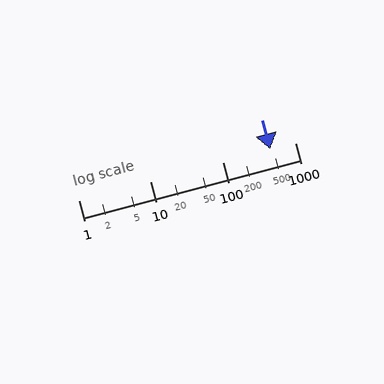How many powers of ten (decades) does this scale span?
The scale spans 3 decades, from 1 to 1000.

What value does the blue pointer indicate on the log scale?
The pointer indicates approximately 460.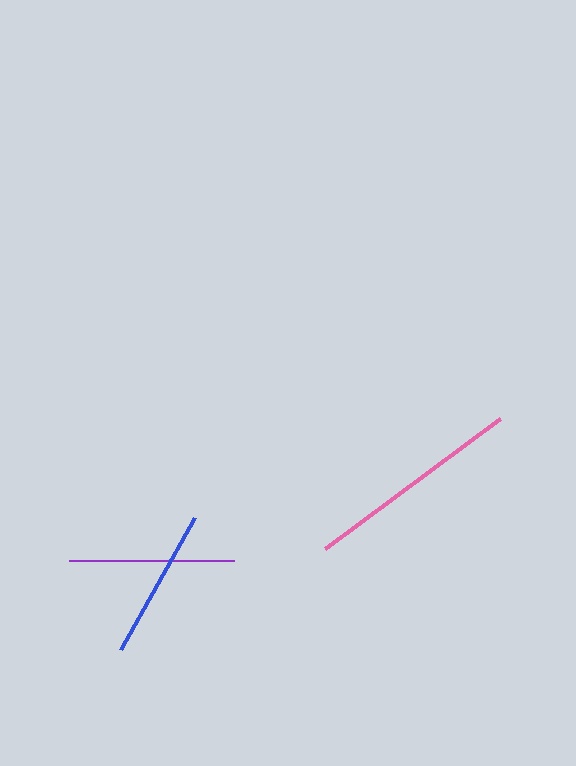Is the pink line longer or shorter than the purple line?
The pink line is longer than the purple line.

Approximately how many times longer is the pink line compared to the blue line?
The pink line is approximately 1.4 times the length of the blue line.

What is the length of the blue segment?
The blue segment is approximately 151 pixels long.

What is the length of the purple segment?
The purple segment is approximately 165 pixels long.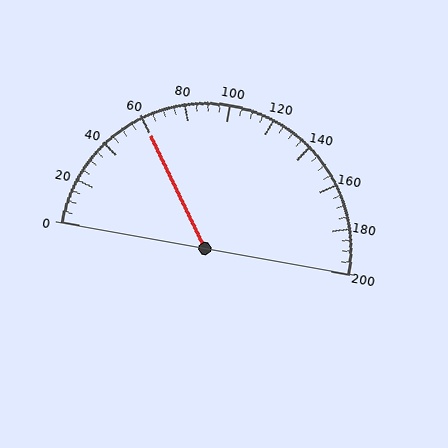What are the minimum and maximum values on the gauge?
The gauge ranges from 0 to 200.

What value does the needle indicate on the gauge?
The needle indicates approximately 60.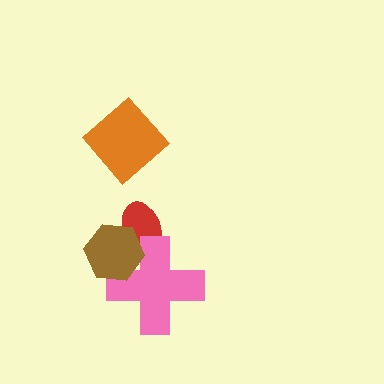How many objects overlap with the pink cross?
2 objects overlap with the pink cross.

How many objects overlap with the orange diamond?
0 objects overlap with the orange diamond.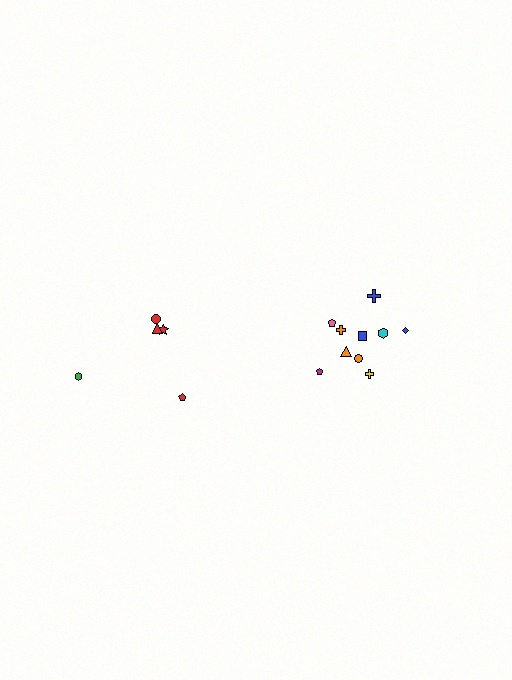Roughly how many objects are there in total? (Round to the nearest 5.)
Roughly 15 objects in total.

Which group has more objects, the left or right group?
The right group.